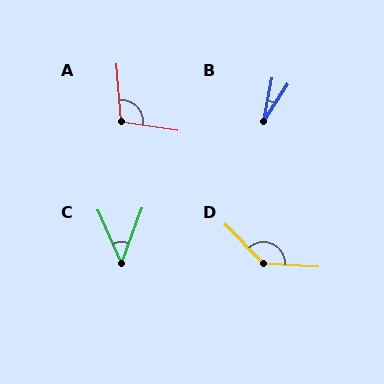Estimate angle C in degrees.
Approximately 44 degrees.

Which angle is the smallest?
B, at approximately 22 degrees.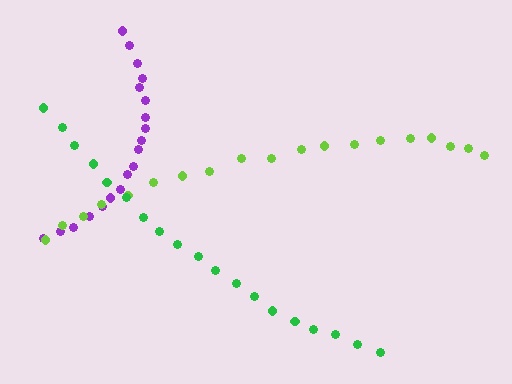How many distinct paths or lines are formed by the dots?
There are 3 distinct paths.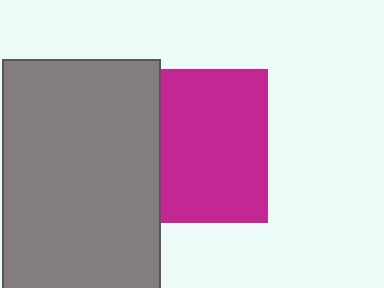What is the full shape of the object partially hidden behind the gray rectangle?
The partially hidden object is a magenta square.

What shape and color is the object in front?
The object in front is a gray rectangle.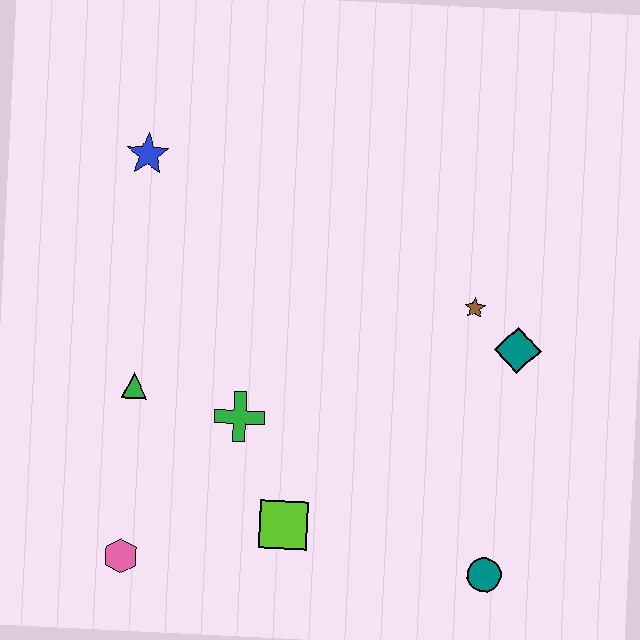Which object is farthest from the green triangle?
The teal circle is farthest from the green triangle.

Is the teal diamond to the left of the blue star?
No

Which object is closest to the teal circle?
The lime square is closest to the teal circle.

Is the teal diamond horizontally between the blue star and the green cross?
No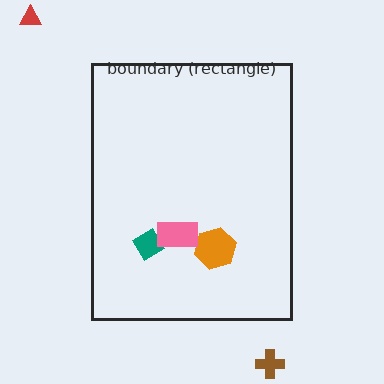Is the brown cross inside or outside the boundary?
Outside.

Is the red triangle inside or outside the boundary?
Outside.